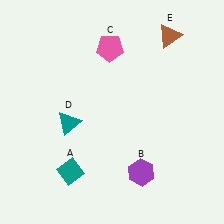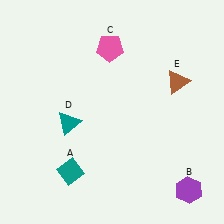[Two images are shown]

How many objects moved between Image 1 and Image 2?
2 objects moved between the two images.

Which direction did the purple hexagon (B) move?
The purple hexagon (B) moved right.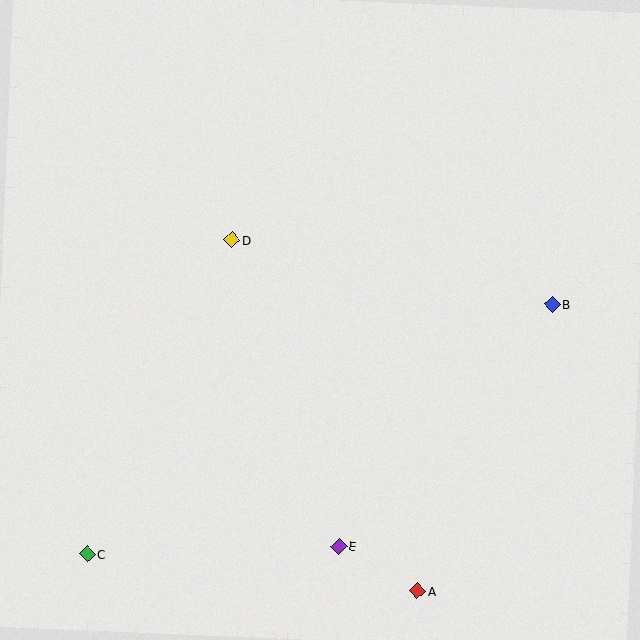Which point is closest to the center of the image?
Point D at (232, 240) is closest to the center.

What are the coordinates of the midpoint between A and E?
The midpoint between A and E is at (378, 569).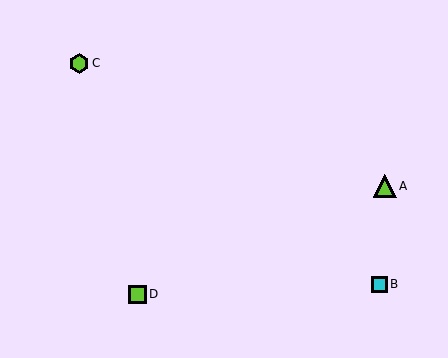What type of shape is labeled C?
Shape C is a lime hexagon.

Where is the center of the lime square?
The center of the lime square is at (138, 294).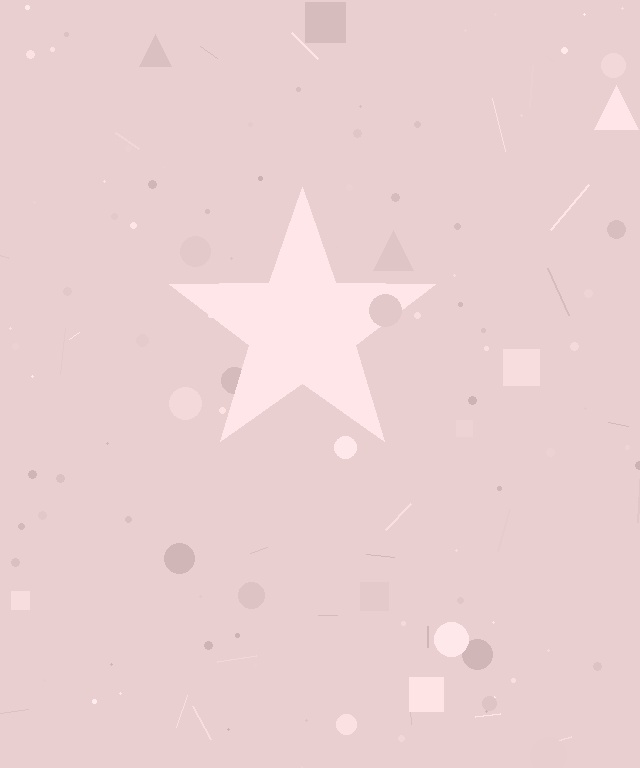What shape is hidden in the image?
A star is hidden in the image.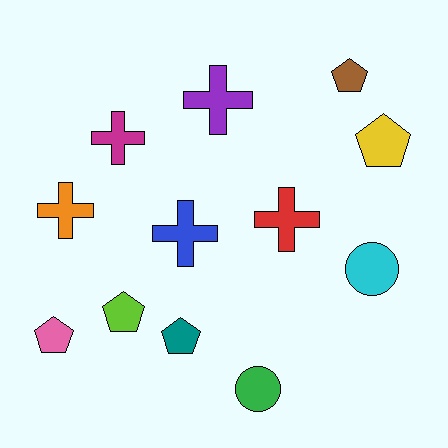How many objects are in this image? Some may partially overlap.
There are 12 objects.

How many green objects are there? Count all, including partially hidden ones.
There is 1 green object.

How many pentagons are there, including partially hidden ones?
There are 5 pentagons.